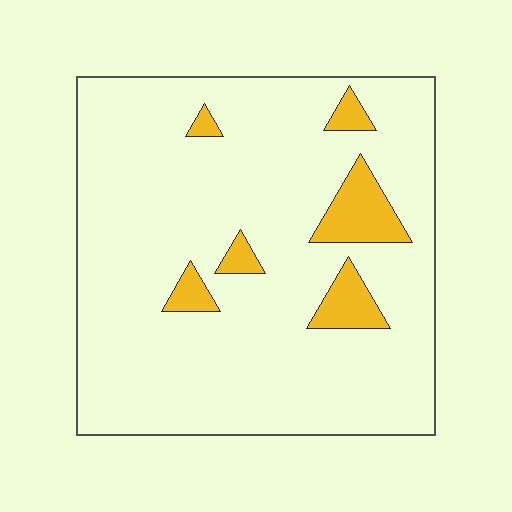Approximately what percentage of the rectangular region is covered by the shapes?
Approximately 10%.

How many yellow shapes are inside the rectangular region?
6.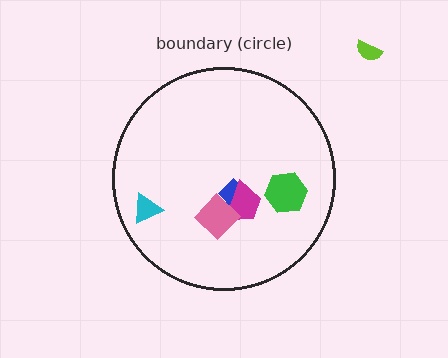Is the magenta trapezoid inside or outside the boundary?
Inside.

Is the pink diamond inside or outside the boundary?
Inside.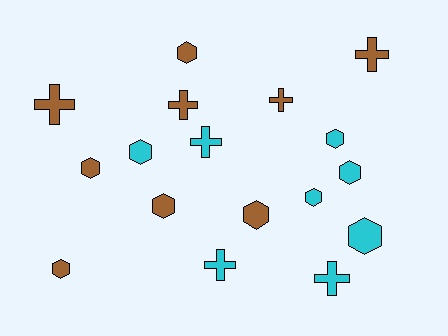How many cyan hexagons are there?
There are 5 cyan hexagons.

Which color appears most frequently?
Brown, with 9 objects.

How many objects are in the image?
There are 17 objects.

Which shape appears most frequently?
Hexagon, with 10 objects.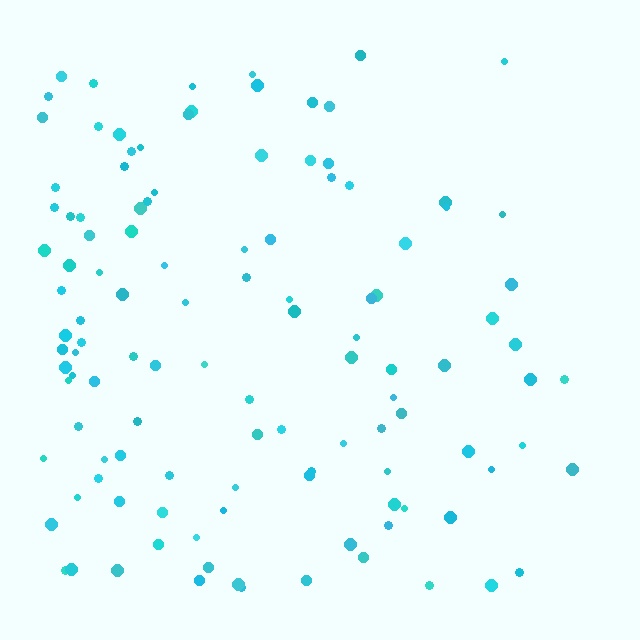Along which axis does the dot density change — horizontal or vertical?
Horizontal.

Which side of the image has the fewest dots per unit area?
The right.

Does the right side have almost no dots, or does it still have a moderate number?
Still a moderate number, just noticeably fewer than the left.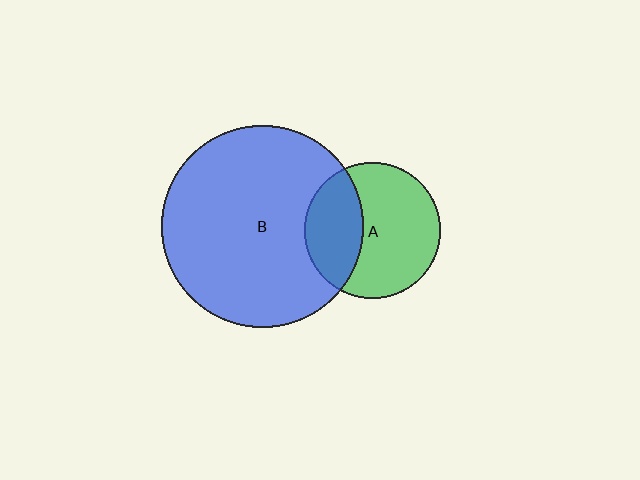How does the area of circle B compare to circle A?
Approximately 2.2 times.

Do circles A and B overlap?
Yes.